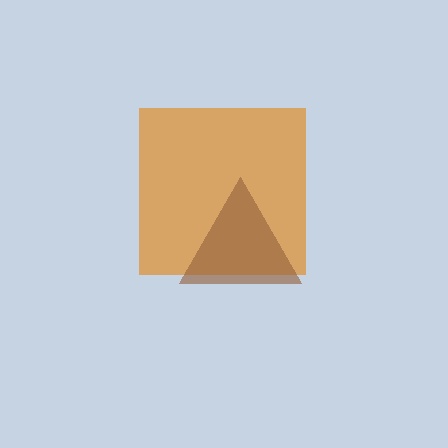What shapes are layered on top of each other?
The layered shapes are: an orange square, a brown triangle.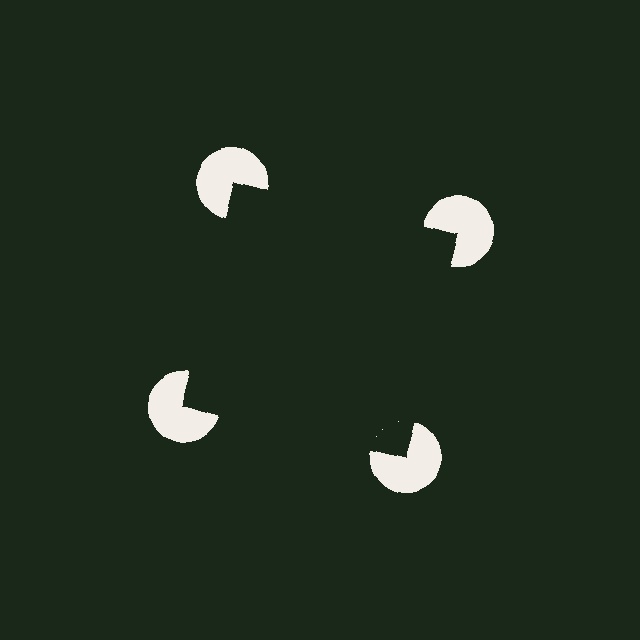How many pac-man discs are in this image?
There are 4 — one at each vertex of the illusory square.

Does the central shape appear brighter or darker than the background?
It typically appears slightly darker than the background, even though no actual brightness change is drawn.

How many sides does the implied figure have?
4 sides.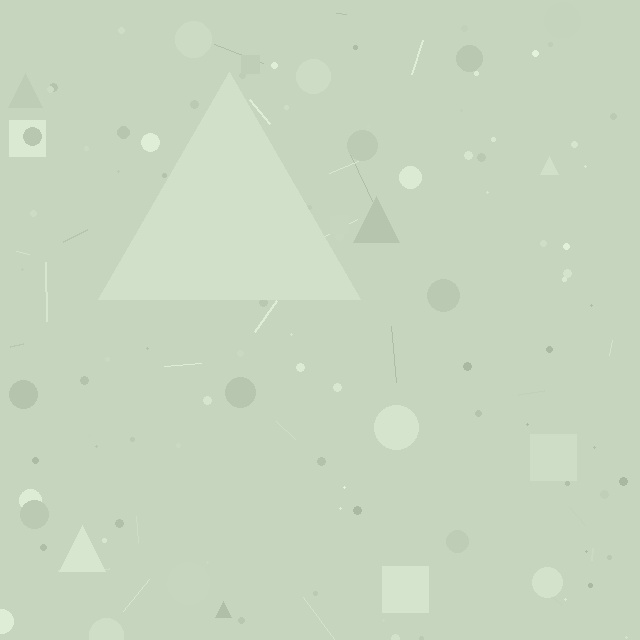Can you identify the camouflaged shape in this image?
The camouflaged shape is a triangle.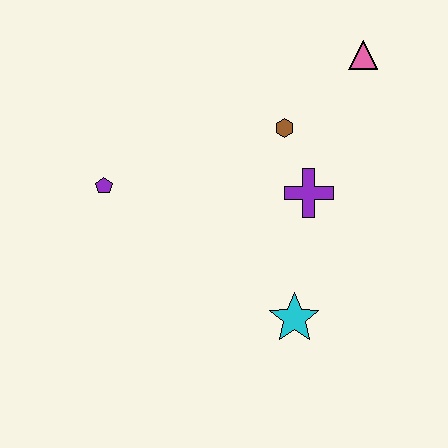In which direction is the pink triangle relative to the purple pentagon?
The pink triangle is to the right of the purple pentagon.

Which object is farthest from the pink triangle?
The purple pentagon is farthest from the pink triangle.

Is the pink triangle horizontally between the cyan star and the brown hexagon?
No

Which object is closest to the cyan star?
The purple cross is closest to the cyan star.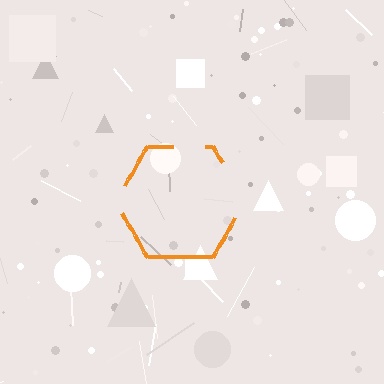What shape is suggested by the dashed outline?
The dashed outline suggests a hexagon.